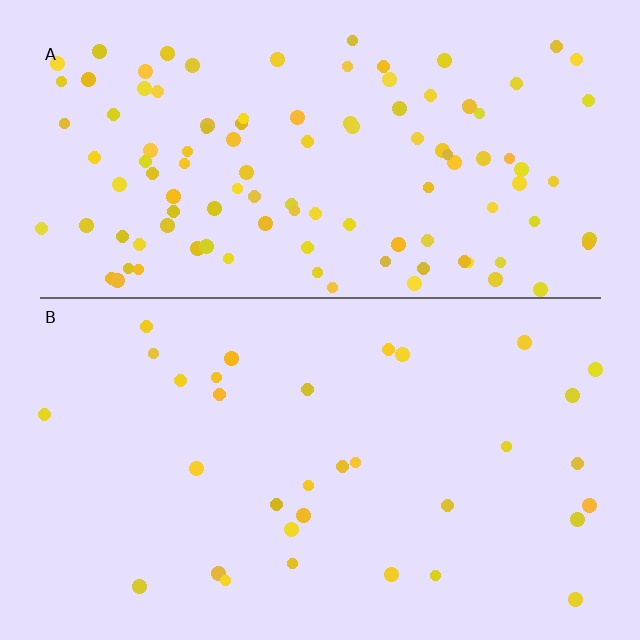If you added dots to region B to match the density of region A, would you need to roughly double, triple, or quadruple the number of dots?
Approximately triple.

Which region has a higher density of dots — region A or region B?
A (the top).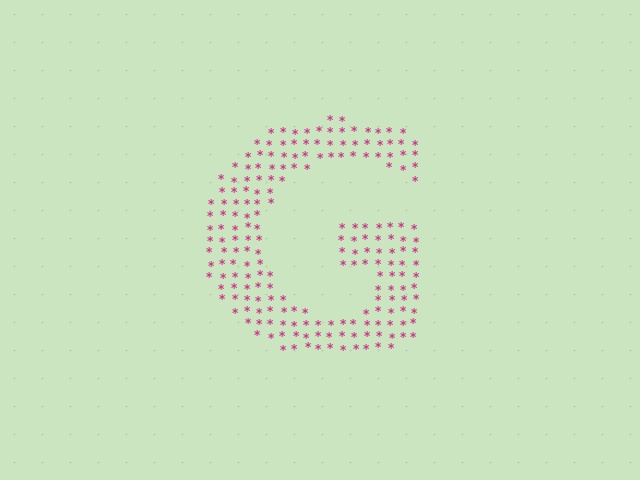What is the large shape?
The large shape is the letter G.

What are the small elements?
The small elements are asterisks.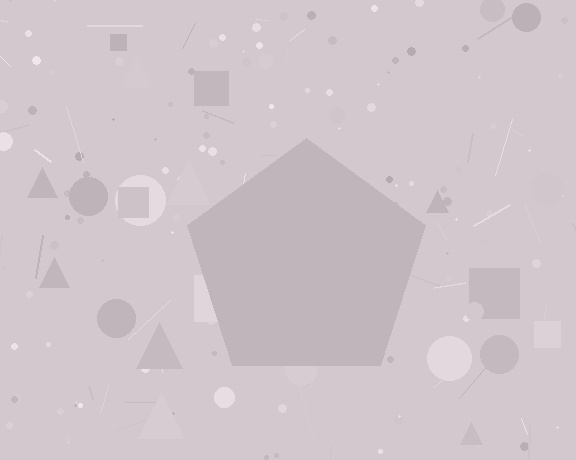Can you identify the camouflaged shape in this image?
The camouflaged shape is a pentagon.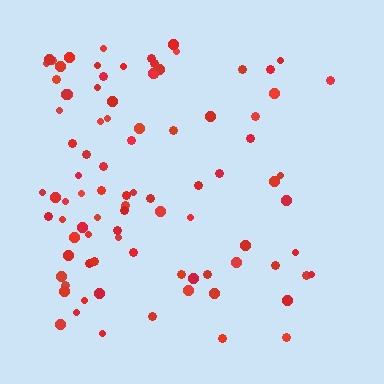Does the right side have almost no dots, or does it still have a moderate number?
Still a moderate number, just noticeably fewer than the left.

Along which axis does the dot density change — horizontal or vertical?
Horizontal.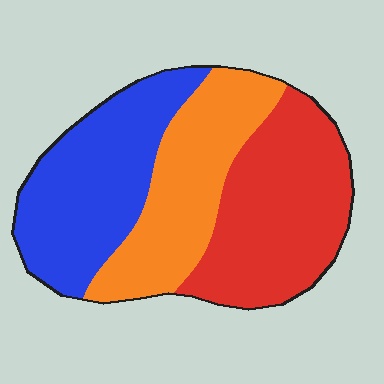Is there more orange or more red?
Red.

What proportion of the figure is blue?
Blue takes up about one third (1/3) of the figure.